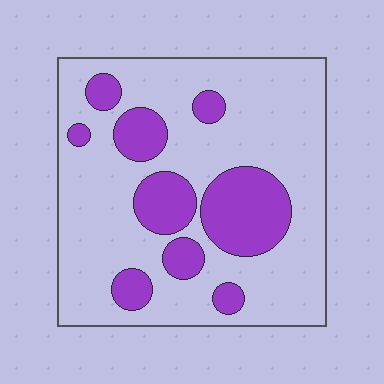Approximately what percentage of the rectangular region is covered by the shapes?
Approximately 25%.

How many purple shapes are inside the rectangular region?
9.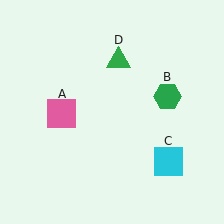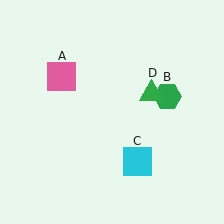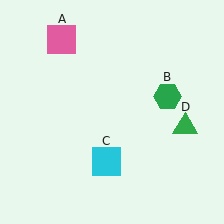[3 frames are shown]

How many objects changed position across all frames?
3 objects changed position: pink square (object A), cyan square (object C), green triangle (object D).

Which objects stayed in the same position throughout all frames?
Green hexagon (object B) remained stationary.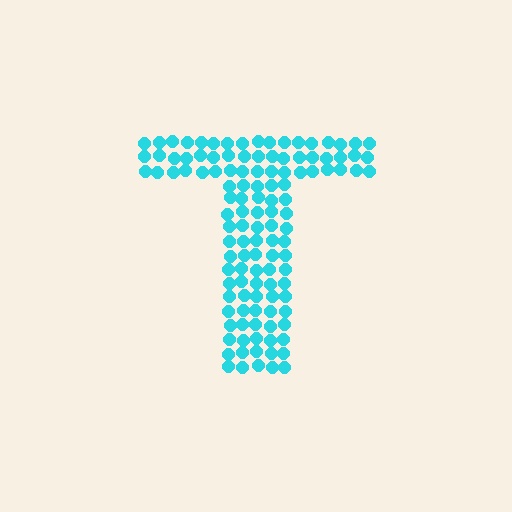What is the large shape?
The large shape is the letter T.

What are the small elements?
The small elements are circles.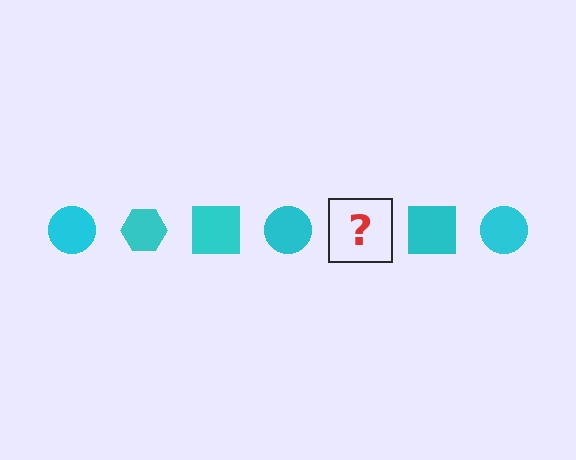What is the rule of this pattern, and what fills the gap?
The rule is that the pattern cycles through circle, hexagon, square shapes in cyan. The gap should be filled with a cyan hexagon.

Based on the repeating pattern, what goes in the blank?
The blank should be a cyan hexagon.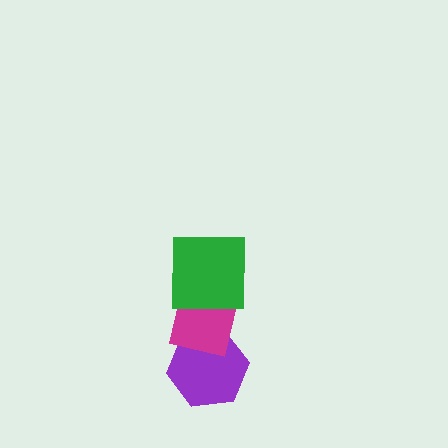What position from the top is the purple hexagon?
The purple hexagon is 3rd from the top.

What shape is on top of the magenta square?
The green square is on top of the magenta square.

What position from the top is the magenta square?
The magenta square is 2nd from the top.